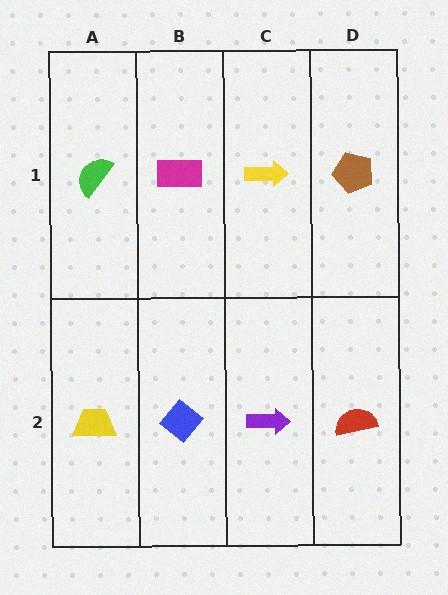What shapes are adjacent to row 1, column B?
A blue diamond (row 2, column B), a green semicircle (row 1, column A), a yellow arrow (row 1, column C).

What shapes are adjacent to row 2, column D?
A brown pentagon (row 1, column D), a purple arrow (row 2, column C).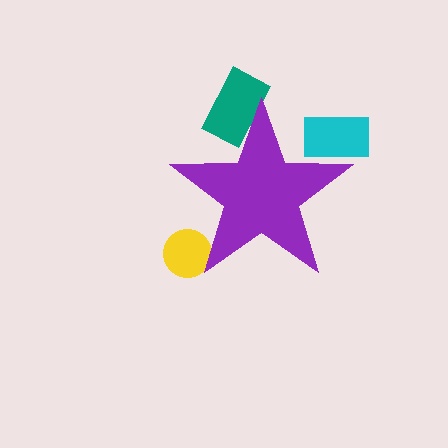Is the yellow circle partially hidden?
Yes, the yellow circle is partially hidden behind the purple star.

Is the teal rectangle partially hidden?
Yes, the teal rectangle is partially hidden behind the purple star.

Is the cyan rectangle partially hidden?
Yes, the cyan rectangle is partially hidden behind the purple star.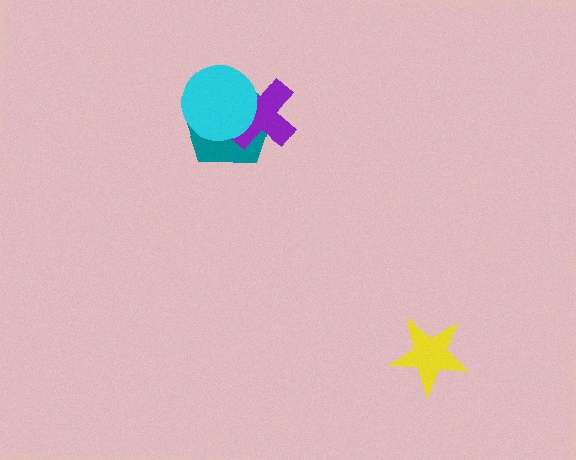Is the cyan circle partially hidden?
No, no other shape covers it.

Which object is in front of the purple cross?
The cyan circle is in front of the purple cross.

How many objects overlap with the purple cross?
2 objects overlap with the purple cross.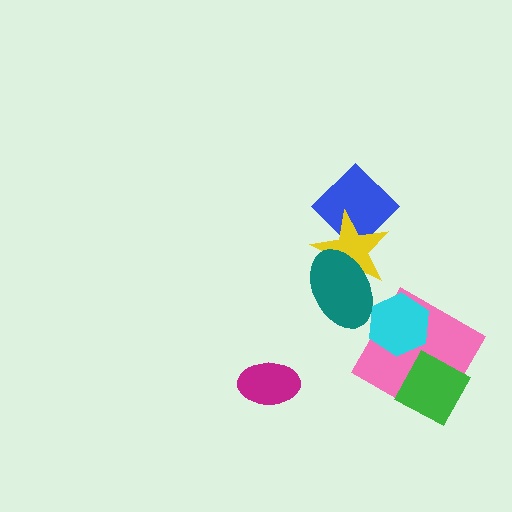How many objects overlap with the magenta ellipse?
0 objects overlap with the magenta ellipse.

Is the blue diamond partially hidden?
Yes, it is partially covered by another shape.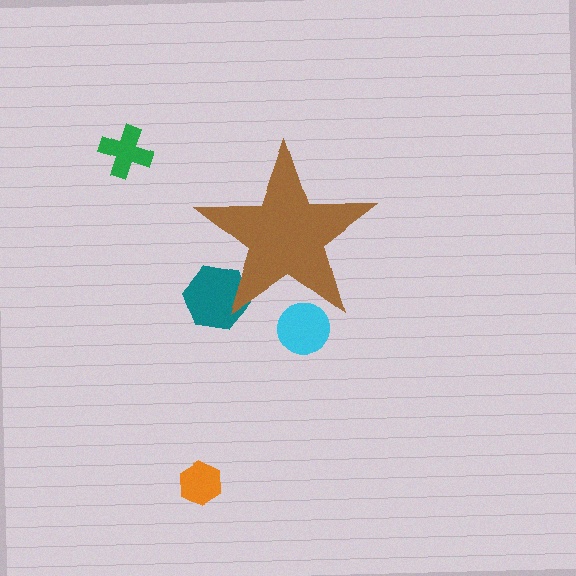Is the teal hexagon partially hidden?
Yes, the teal hexagon is partially hidden behind the brown star.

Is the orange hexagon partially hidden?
No, the orange hexagon is fully visible.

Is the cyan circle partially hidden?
Yes, the cyan circle is partially hidden behind the brown star.